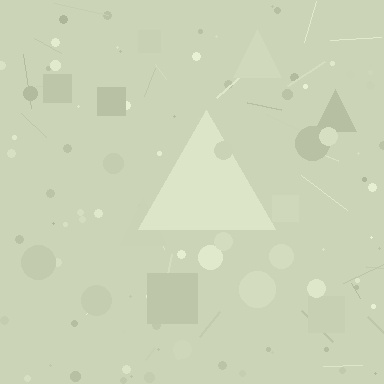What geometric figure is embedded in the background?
A triangle is embedded in the background.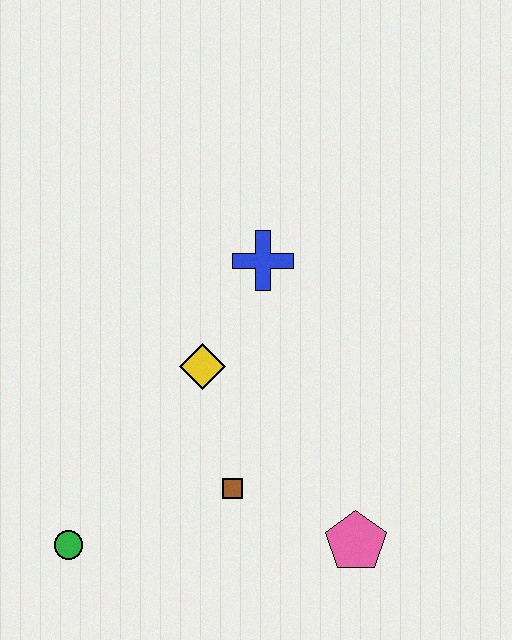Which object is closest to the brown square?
The yellow diamond is closest to the brown square.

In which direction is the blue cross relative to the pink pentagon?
The blue cross is above the pink pentagon.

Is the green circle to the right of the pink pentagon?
No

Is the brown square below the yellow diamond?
Yes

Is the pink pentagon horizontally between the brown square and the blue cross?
No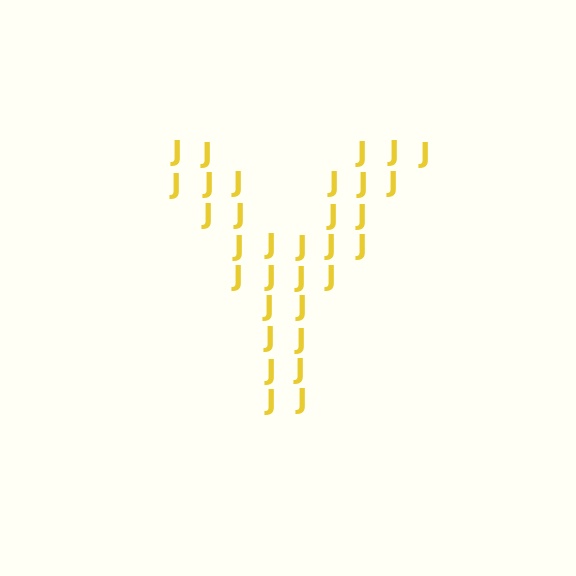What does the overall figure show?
The overall figure shows the letter Y.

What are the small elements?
The small elements are letter J's.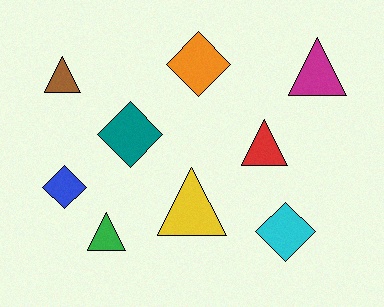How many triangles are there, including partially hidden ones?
There are 5 triangles.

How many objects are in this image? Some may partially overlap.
There are 9 objects.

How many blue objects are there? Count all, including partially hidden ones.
There is 1 blue object.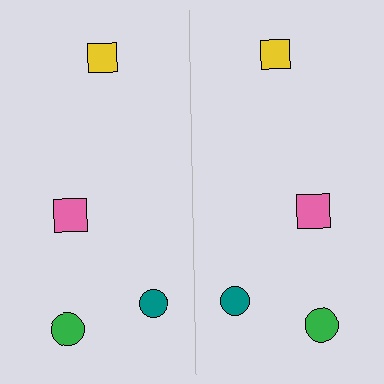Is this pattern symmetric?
Yes, this pattern has bilateral (reflection) symmetry.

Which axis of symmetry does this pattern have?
The pattern has a vertical axis of symmetry running through the center of the image.